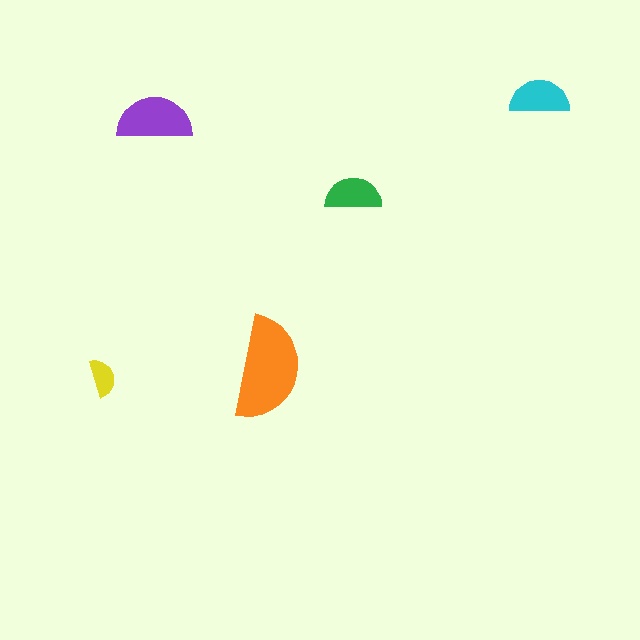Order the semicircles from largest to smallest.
the orange one, the purple one, the cyan one, the green one, the yellow one.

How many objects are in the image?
There are 5 objects in the image.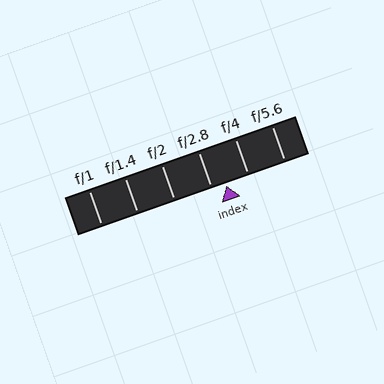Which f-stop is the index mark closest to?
The index mark is closest to f/2.8.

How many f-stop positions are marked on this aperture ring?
There are 6 f-stop positions marked.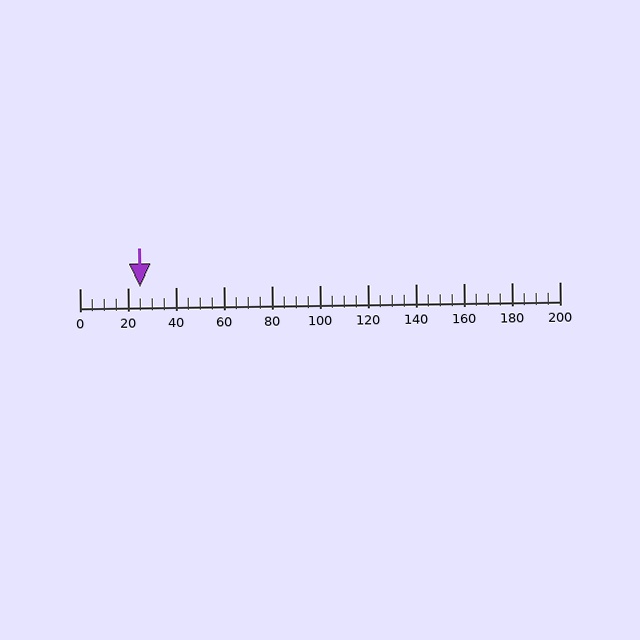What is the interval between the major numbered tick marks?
The major tick marks are spaced 20 units apart.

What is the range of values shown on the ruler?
The ruler shows values from 0 to 200.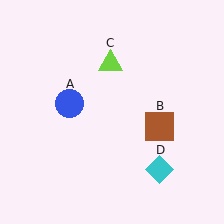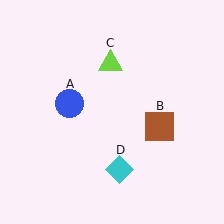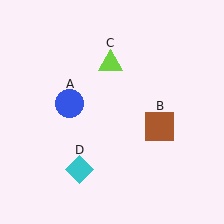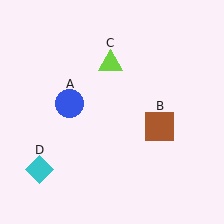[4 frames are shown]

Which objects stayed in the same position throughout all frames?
Blue circle (object A) and brown square (object B) and lime triangle (object C) remained stationary.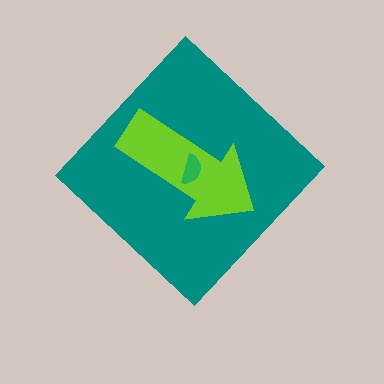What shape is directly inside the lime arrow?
The green semicircle.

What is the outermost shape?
The teal diamond.